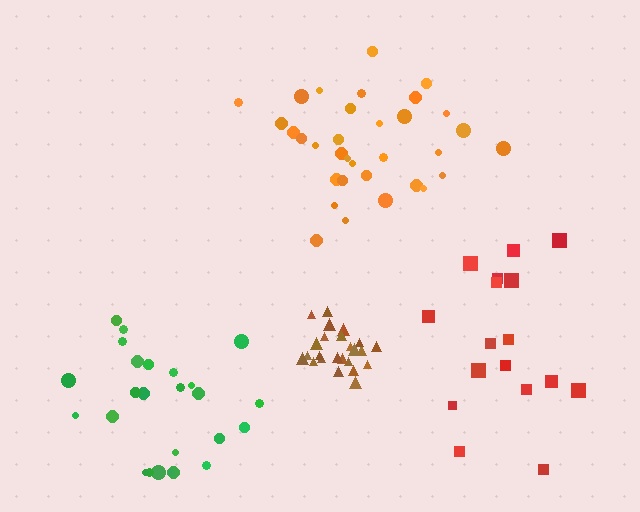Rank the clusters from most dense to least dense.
brown, green, orange, red.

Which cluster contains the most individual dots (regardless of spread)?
Orange (34).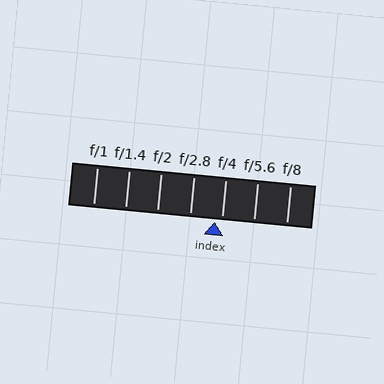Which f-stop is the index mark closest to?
The index mark is closest to f/4.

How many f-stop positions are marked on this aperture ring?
There are 7 f-stop positions marked.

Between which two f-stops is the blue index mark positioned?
The index mark is between f/2.8 and f/4.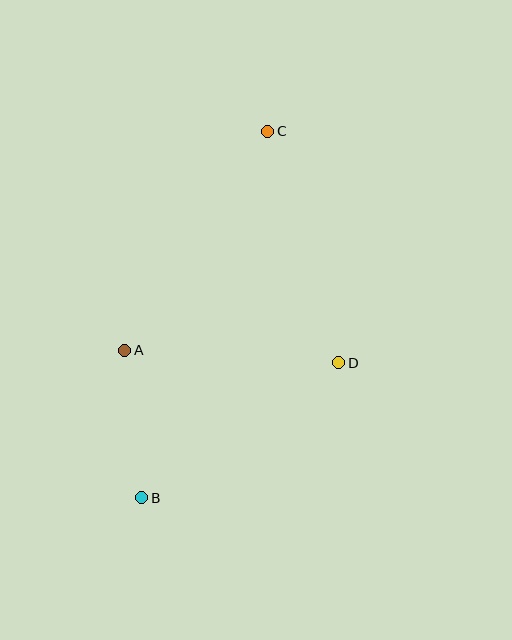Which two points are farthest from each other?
Points B and C are farthest from each other.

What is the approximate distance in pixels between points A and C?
The distance between A and C is approximately 261 pixels.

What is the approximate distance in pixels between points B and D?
The distance between B and D is approximately 239 pixels.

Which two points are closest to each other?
Points A and B are closest to each other.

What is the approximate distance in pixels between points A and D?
The distance between A and D is approximately 214 pixels.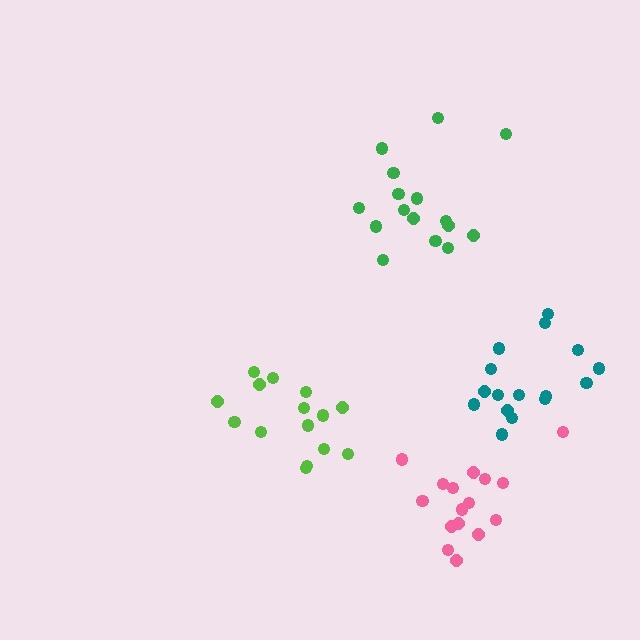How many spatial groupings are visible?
There are 4 spatial groupings.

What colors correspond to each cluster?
The clusters are colored: green, teal, pink, lime.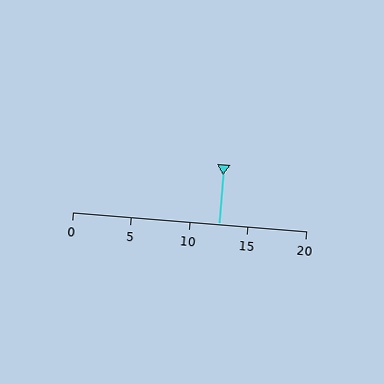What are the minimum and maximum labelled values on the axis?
The axis runs from 0 to 20.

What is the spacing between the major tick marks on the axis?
The major ticks are spaced 5 apart.